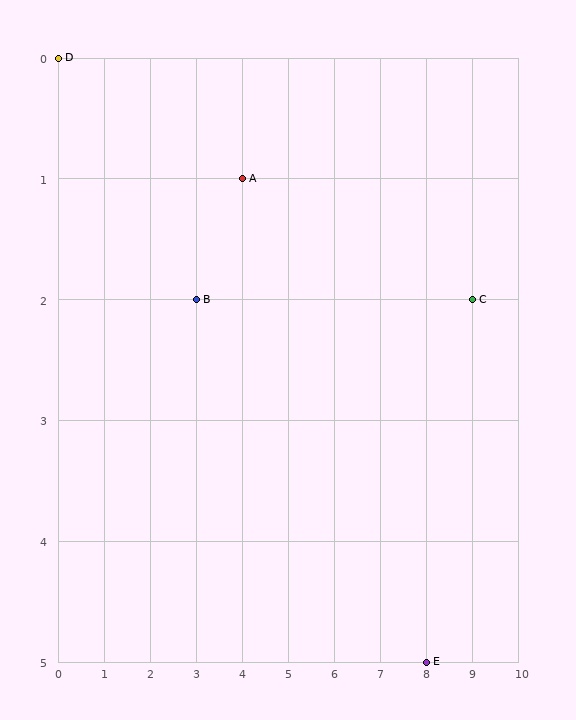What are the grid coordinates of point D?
Point D is at grid coordinates (0, 0).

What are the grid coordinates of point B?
Point B is at grid coordinates (3, 2).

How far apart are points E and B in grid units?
Points E and B are 5 columns and 3 rows apart (about 5.8 grid units diagonally).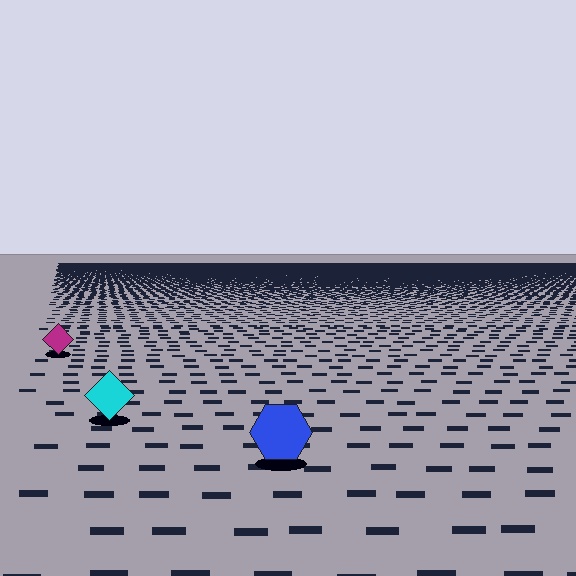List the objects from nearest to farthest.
From nearest to farthest: the blue hexagon, the cyan diamond, the magenta diamond.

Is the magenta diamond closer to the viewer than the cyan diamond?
No. The cyan diamond is closer — you can tell from the texture gradient: the ground texture is coarser near it.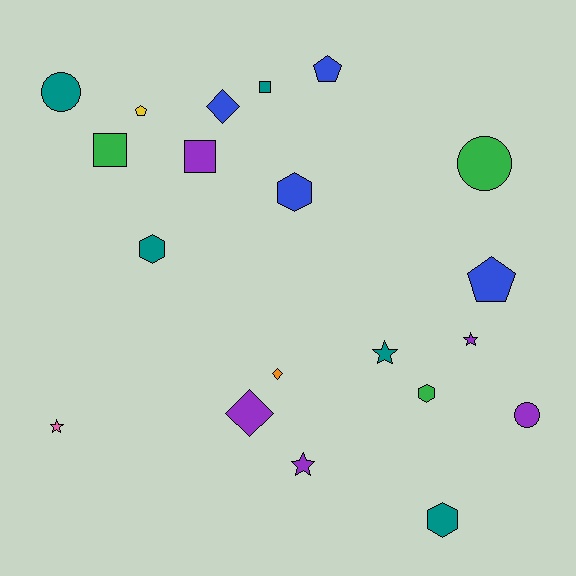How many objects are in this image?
There are 20 objects.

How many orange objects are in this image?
There is 1 orange object.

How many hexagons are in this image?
There are 4 hexagons.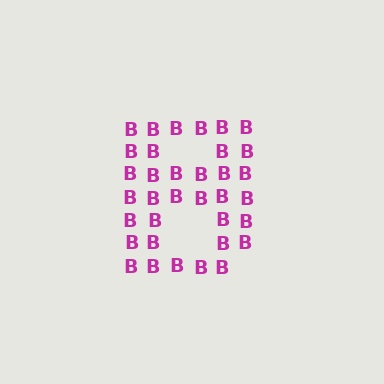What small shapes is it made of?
It is made of small letter B's.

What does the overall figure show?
The overall figure shows the letter B.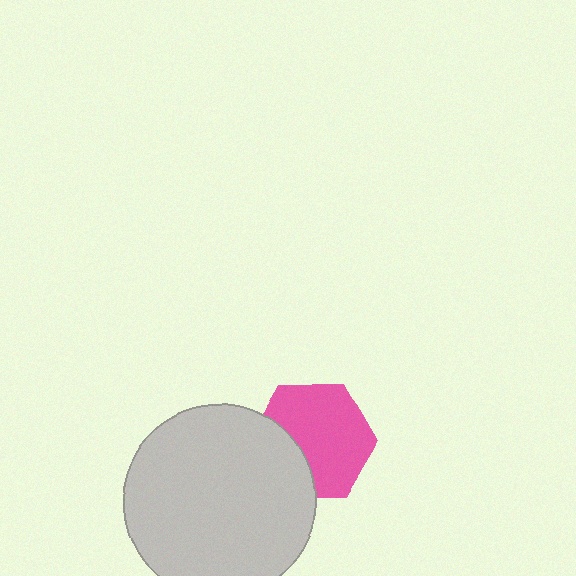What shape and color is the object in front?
The object in front is a light gray circle.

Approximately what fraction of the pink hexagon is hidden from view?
Roughly 31% of the pink hexagon is hidden behind the light gray circle.